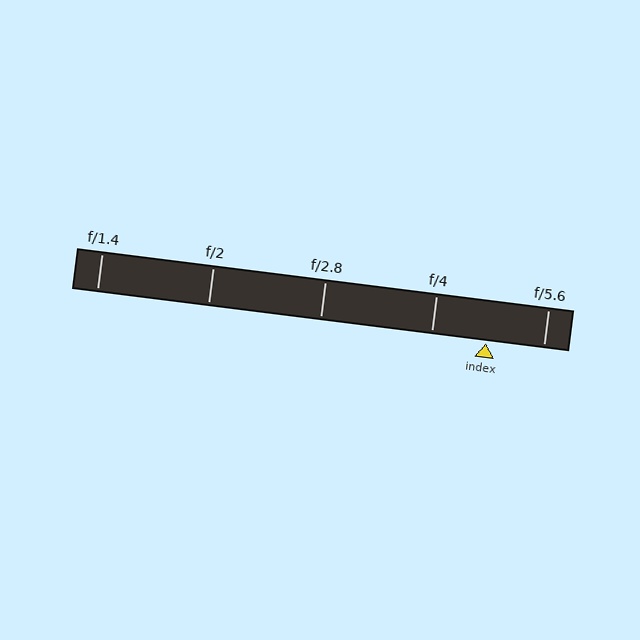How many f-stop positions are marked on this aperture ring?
There are 5 f-stop positions marked.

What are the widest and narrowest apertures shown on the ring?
The widest aperture shown is f/1.4 and the narrowest is f/5.6.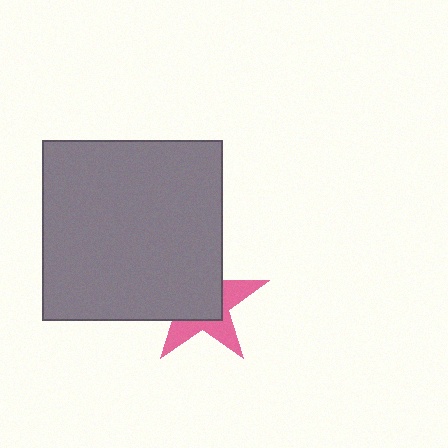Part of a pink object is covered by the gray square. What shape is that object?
It is a star.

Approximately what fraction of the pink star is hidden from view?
Roughly 60% of the pink star is hidden behind the gray square.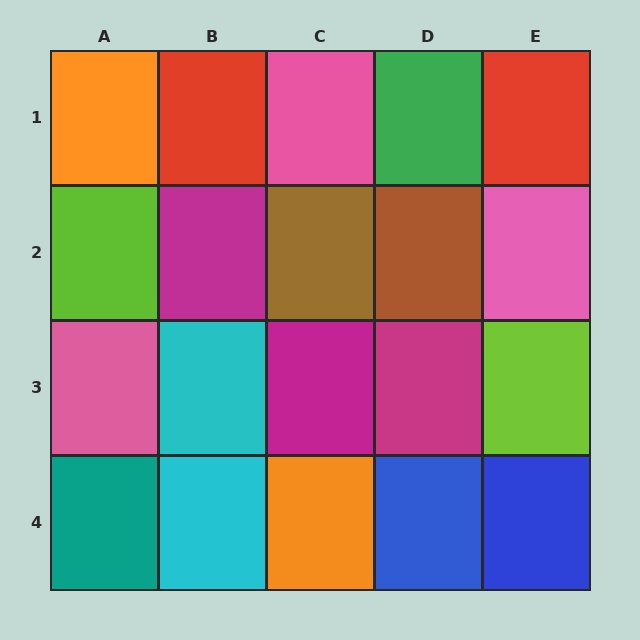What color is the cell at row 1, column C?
Pink.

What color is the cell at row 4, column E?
Blue.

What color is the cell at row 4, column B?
Cyan.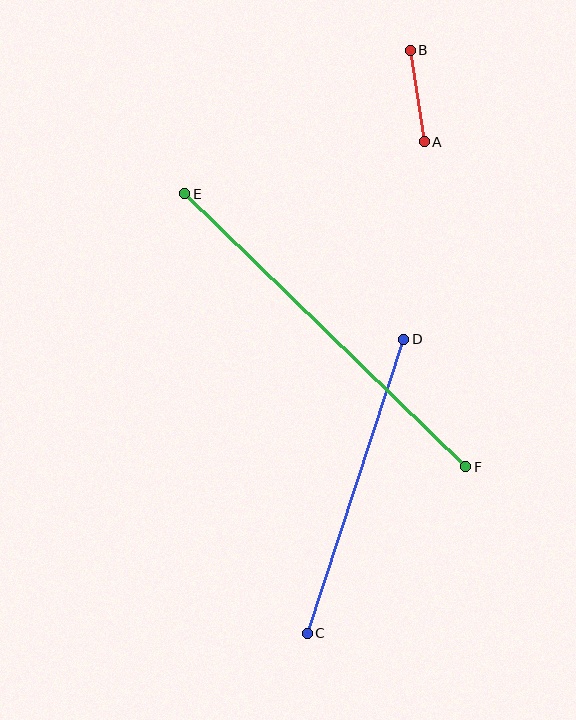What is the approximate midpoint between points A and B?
The midpoint is at approximately (417, 96) pixels.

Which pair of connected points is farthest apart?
Points E and F are farthest apart.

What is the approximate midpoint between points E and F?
The midpoint is at approximately (325, 330) pixels.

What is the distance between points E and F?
The distance is approximately 392 pixels.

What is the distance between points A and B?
The distance is approximately 92 pixels.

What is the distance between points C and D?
The distance is approximately 309 pixels.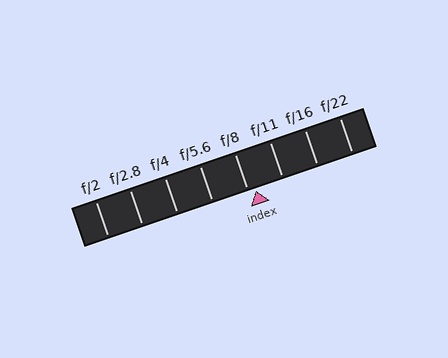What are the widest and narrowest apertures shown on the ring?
The widest aperture shown is f/2 and the narrowest is f/22.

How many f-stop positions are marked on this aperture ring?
There are 8 f-stop positions marked.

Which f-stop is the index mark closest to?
The index mark is closest to f/8.